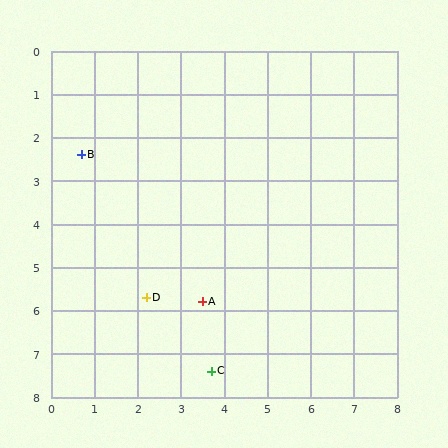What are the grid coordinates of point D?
Point D is at approximately (2.2, 5.7).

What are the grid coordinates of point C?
Point C is at approximately (3.7, 7.4).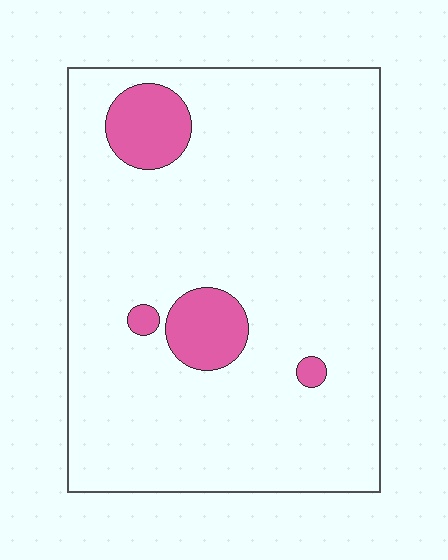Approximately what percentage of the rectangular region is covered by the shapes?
Approximately 10%.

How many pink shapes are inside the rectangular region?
4.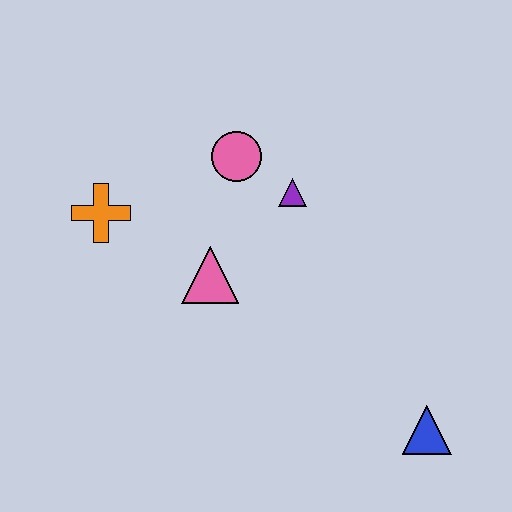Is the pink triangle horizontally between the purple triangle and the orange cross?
Yes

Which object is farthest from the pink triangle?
The blue triangle is farthest from the pink triangle.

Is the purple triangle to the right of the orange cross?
Yes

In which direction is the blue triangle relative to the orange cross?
The blue triangle is to the right of the orange cross.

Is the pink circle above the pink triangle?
Yes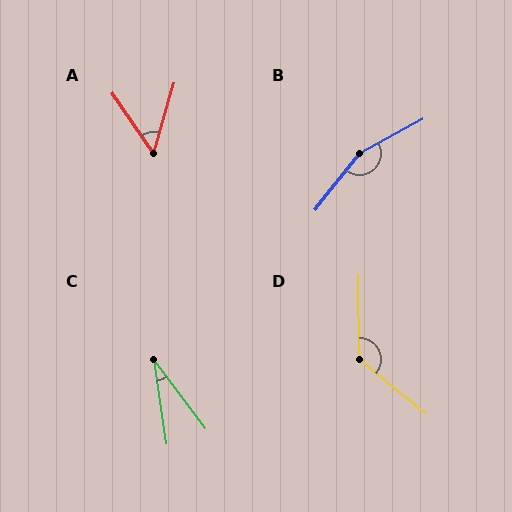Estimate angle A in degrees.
Approximately 51 degrees.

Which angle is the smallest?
C, at approximately 29 degrees.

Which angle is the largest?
B, at approximately 157 degrees.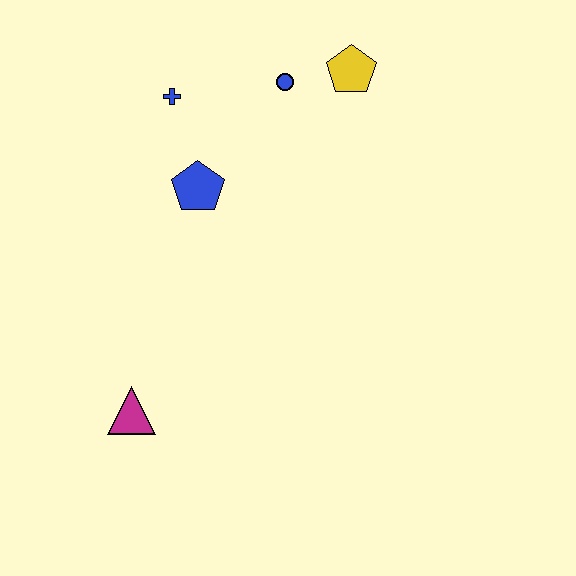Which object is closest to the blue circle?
The yellow pentagon is closest to the blue circle.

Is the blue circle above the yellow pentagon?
No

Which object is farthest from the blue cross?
The magenta triangle is farthest from the blue cross.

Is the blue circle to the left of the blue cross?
No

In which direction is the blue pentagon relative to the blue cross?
The blue pentagon is below the blue cross.